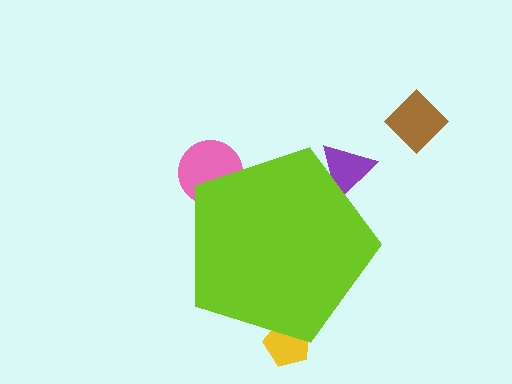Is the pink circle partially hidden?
Yes, the pink circle is partially hidden behind the lime pentagon.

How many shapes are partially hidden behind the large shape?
3 shapes are partially hidden.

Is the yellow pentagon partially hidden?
Yes, the yellow pentagon is partially hidden behind the lime pentagon.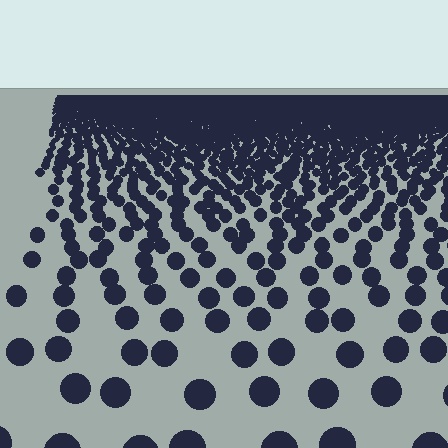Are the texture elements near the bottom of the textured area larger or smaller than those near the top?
Larger. Near the bottom, elements are closer to the viewer and appear at a bigger on-screen size.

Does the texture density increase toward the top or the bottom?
Density increases toward the top.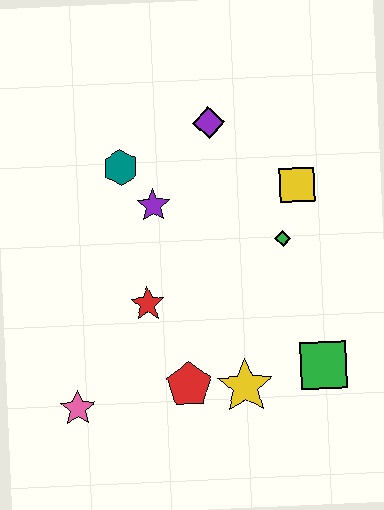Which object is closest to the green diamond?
The yellow square is closest to the green diamond.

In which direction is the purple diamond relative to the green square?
The purple diamond is above the green square.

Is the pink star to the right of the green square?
No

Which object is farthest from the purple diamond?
The pink star is farthest from the purple diamond.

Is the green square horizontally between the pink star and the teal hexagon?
No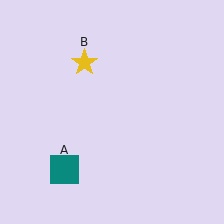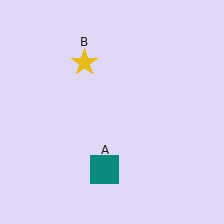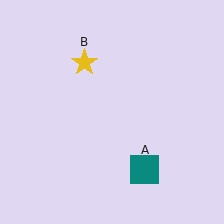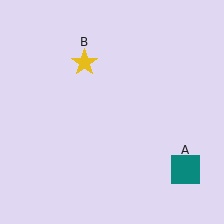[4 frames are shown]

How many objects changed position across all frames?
1 object changed position: teal square (object A).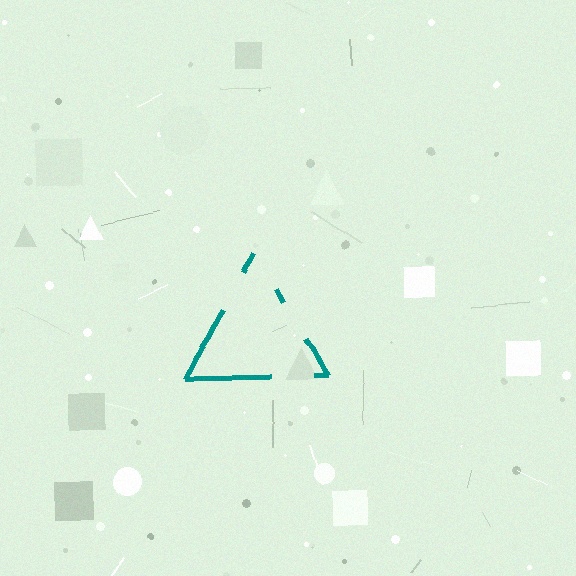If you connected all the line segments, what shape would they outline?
They would outline a triangle.